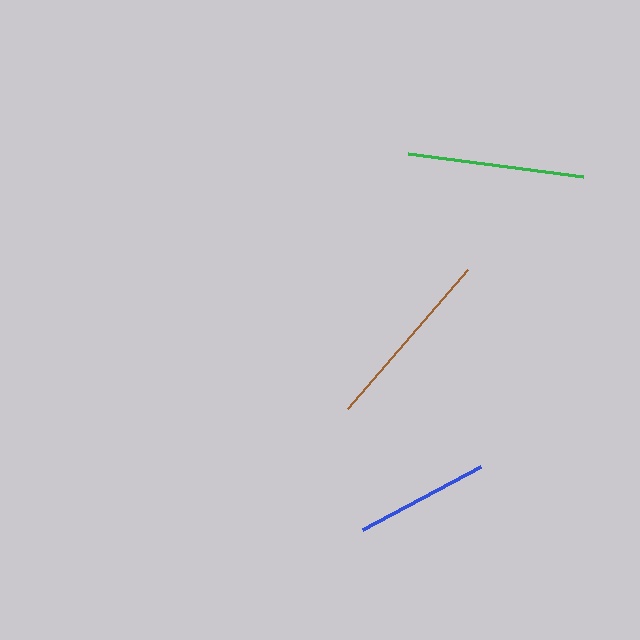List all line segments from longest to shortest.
From longest to shortest: brown, green, blue.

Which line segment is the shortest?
The blue line is the shortest at approximately 133 pixels.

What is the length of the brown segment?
The brown segment is approximately 184 pixels long.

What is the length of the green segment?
The green segment is approximately 177 pixels long.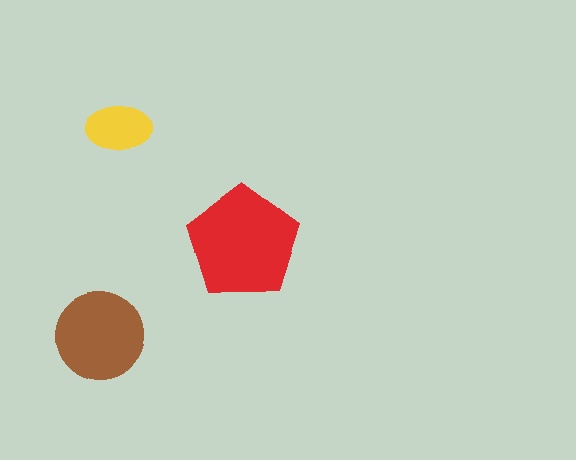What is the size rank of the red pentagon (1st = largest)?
1st.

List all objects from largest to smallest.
The red pentagon, the brown circle, the yellow ellipse.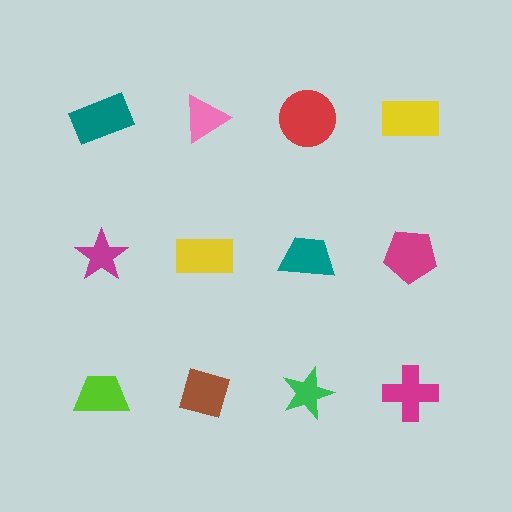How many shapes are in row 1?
4 shapes.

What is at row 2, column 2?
A yellow rectangle.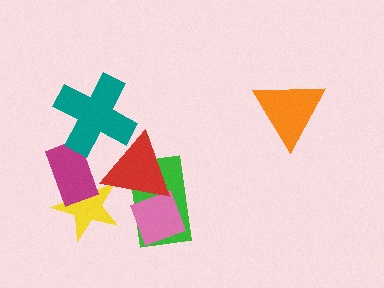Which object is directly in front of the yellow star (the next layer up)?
The red triangle is directly in front of the yellow star.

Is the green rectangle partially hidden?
Yes, it is partially covered by another shape.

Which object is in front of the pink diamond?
The red triangle is in front of the pink diamond.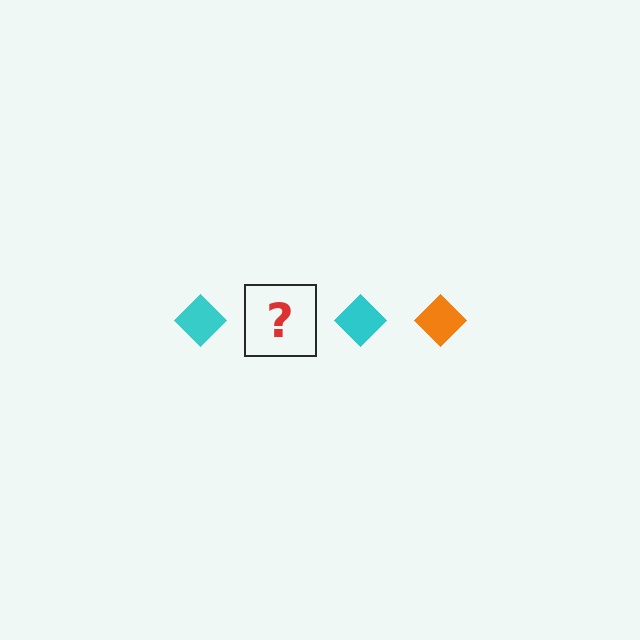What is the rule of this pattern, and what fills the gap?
The rule is that the pattern cycles through cyan, orange diamonds. The gap should be filled with an orange diamond.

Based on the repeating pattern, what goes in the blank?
The blank should be an orange diamond.